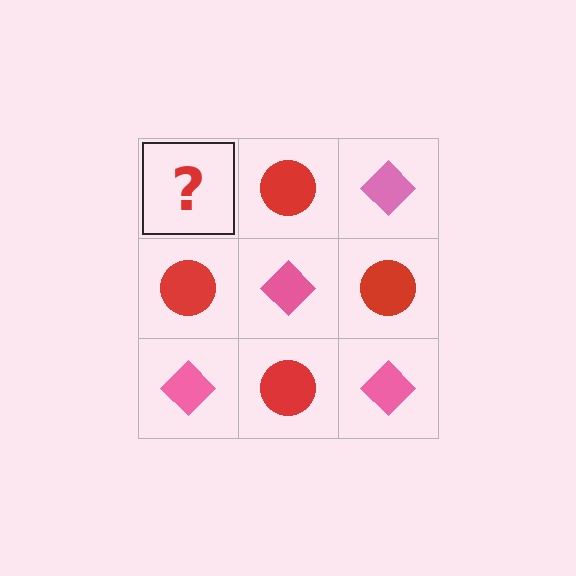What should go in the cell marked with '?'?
The missing cell should contain a pink diamond.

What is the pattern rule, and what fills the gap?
The rule is that it alternates pink diamond and red circle in a checkerboard pattern. The gap should be filled with a pink diamond.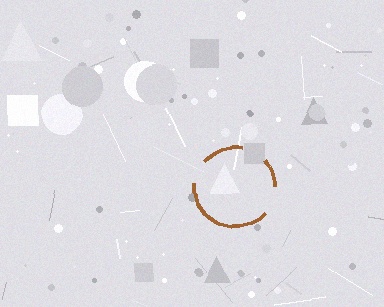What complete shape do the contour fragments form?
The contour fragments form a circle.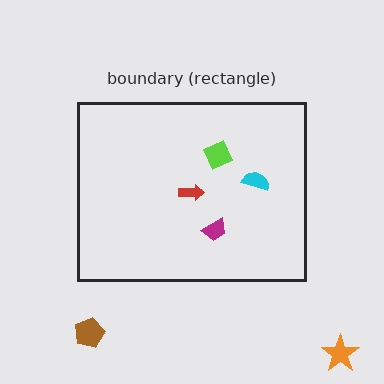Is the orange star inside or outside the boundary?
Outside.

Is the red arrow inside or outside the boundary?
Inside.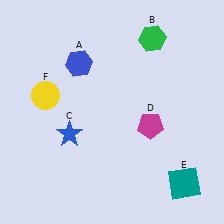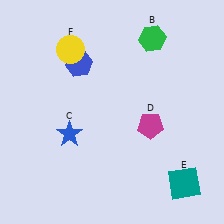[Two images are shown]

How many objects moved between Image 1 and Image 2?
1 object moved between the two images.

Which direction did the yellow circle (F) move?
The yellow circle (F) moved up.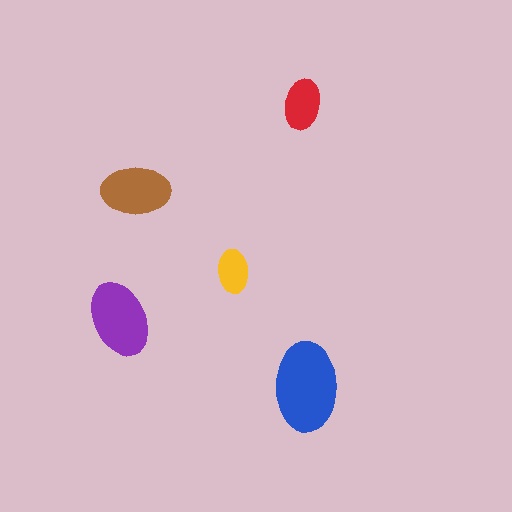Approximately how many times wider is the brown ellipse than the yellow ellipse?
About 1.5 times wider.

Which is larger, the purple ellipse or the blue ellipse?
The blue one.